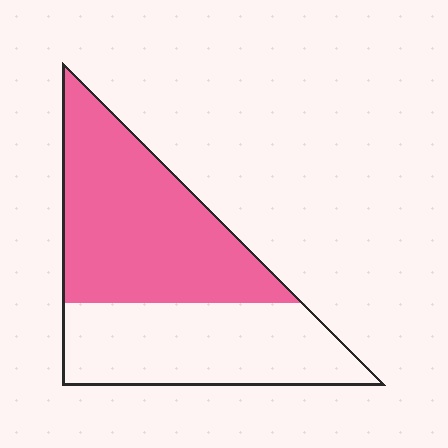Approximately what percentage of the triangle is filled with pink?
Approximately 55%.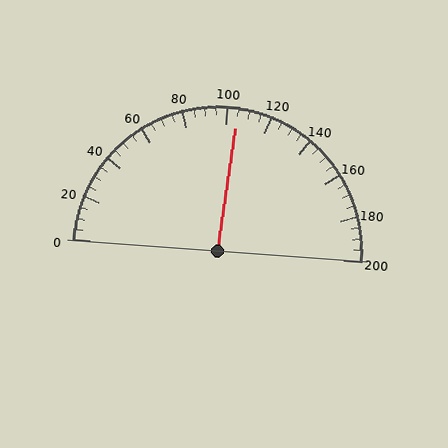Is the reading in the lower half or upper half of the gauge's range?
The reading is in the upper half of the range (0 to 200).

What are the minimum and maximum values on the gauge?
The gauge ranges from 0 to 200.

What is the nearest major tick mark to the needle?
The nearest major tick mark is 100.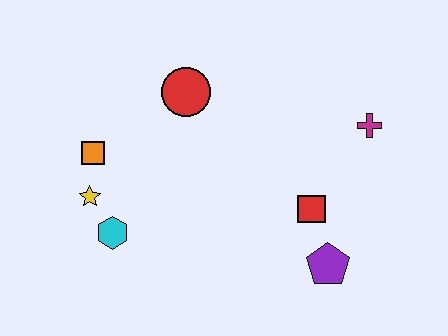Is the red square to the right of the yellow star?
Yes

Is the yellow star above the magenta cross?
No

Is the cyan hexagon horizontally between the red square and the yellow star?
Yes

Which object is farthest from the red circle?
The purple pentagon is farthest from the red circle.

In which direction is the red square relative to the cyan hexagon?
The red square is to the right of the cyan hexagon.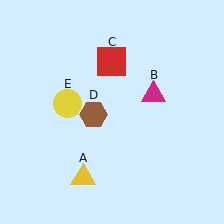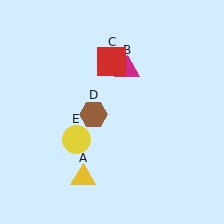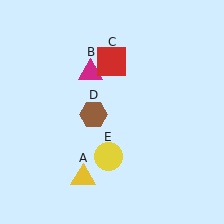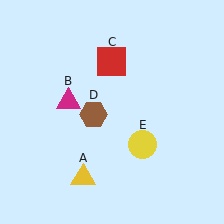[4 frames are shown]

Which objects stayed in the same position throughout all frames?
Yellow triangle (object A) and red square (object C) and brown hexagon (object D) remained stationary.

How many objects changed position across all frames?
2 objects changed position: magenta triangle (object B), yellow circle (object E).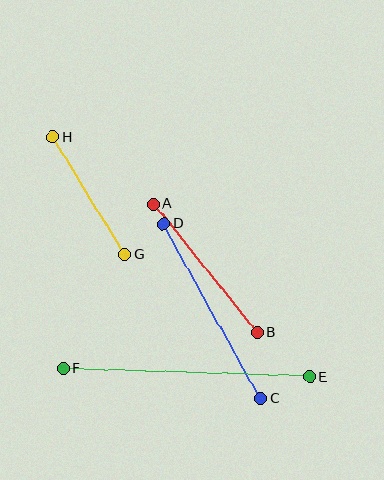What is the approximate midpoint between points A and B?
The midpoint is at approximately (205, 268) pixels.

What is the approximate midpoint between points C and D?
The midpoint is at approximately (212, 311) pixels.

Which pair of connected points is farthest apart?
Points E and F are farthest apart.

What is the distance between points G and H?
The distance is approximately 138 pixels.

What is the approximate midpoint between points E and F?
The midpoint is at approximately (187, 372) pixels.